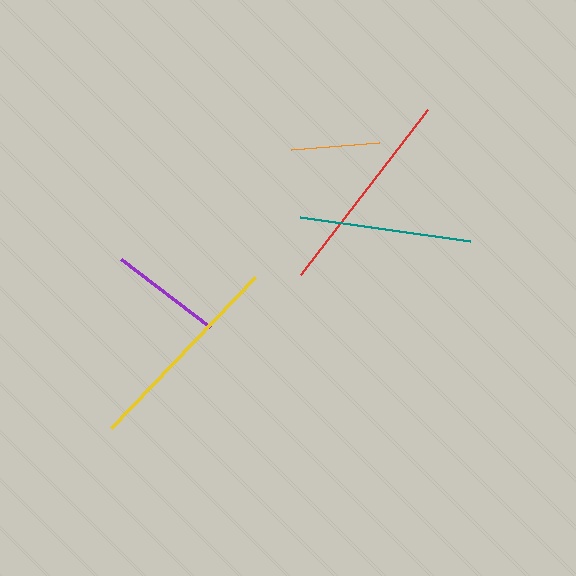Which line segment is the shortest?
The orange line is the shortest at approximately 88 pixels.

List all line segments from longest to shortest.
From longest to shortest: red, yellow, teal, purple, orange.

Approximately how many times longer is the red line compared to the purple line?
The red line is approximately 1.9 times the length of the purple line.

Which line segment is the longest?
The red line is the longest at approximately 209 pixels.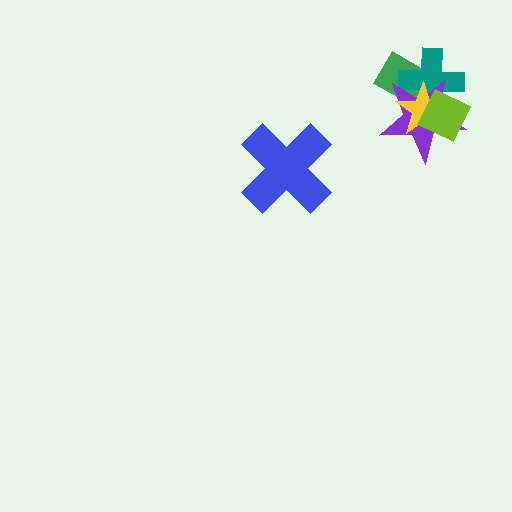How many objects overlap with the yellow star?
4 objects overlap with the yellow star.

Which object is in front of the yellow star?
The lime diamond is in front of the yellow star.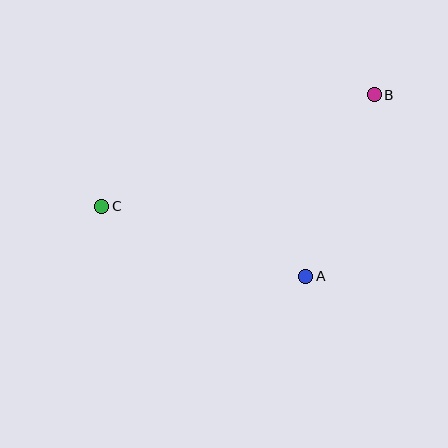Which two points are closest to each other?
Points A and B are closest to each other.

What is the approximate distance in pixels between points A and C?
The distance between A and C is approximately 216 pixels.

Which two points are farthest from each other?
Points B and C are farthest from each other.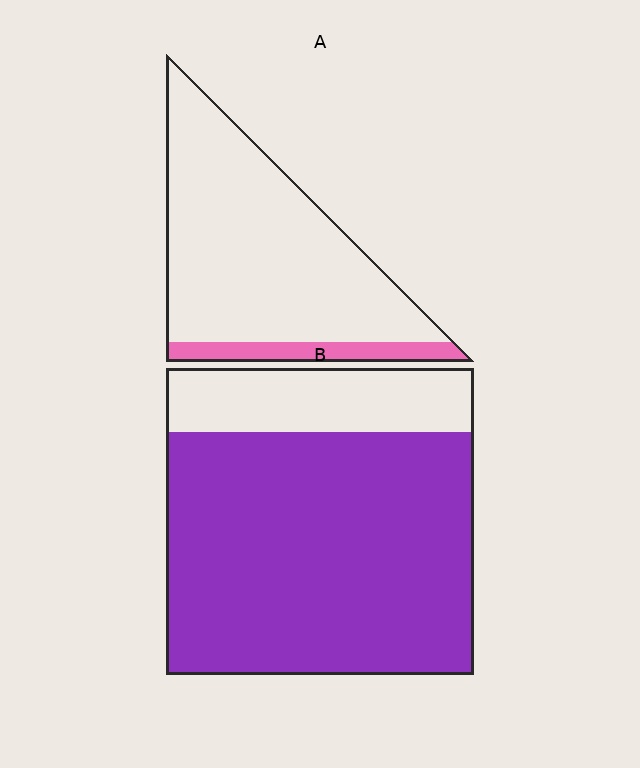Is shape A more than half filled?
No.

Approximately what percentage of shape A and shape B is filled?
A is approximately 15% and B is approximately 80%.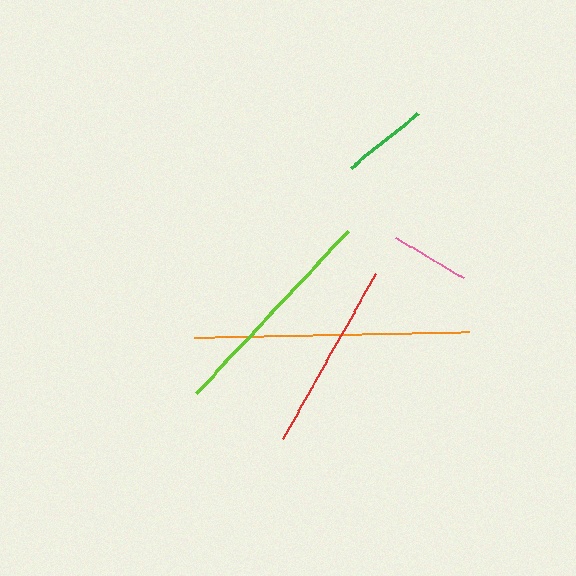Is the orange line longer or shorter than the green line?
The orange line is longer than the green line.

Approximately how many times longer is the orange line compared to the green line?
The orange line is approximately 3.2 times the length of the green line.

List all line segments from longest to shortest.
From longest to shortest: orange, lime, red, green, pink.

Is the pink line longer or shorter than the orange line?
The orange line is longer than the pink line.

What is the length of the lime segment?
The lime segment is approximately 222 pixels long.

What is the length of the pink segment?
The pink segment is approximately 79 pixels long.